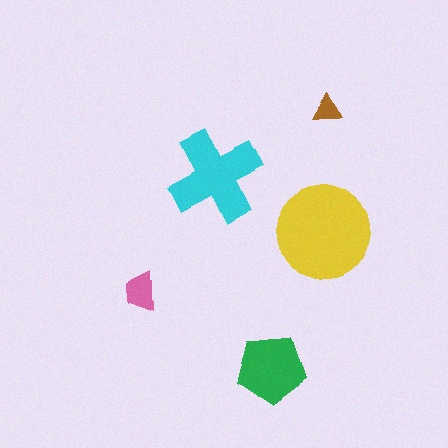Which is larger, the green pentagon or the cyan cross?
The cyan cross.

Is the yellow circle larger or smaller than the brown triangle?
Larger.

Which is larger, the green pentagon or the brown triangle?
The green pentagon.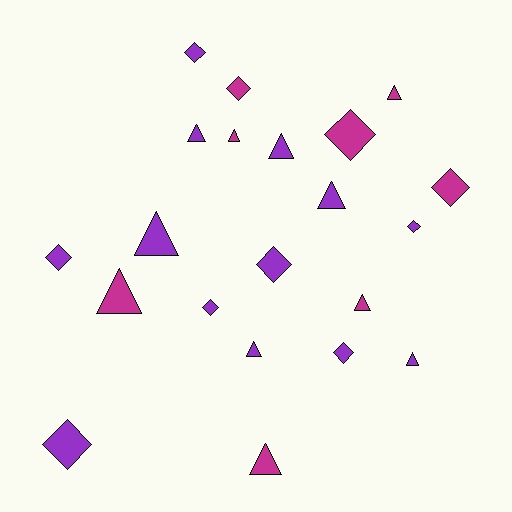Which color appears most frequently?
Purple, with 13 objects.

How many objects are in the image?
There are 21 objects.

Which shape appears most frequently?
Triangle, with 11 objects.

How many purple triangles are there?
There are 6 purple triangles.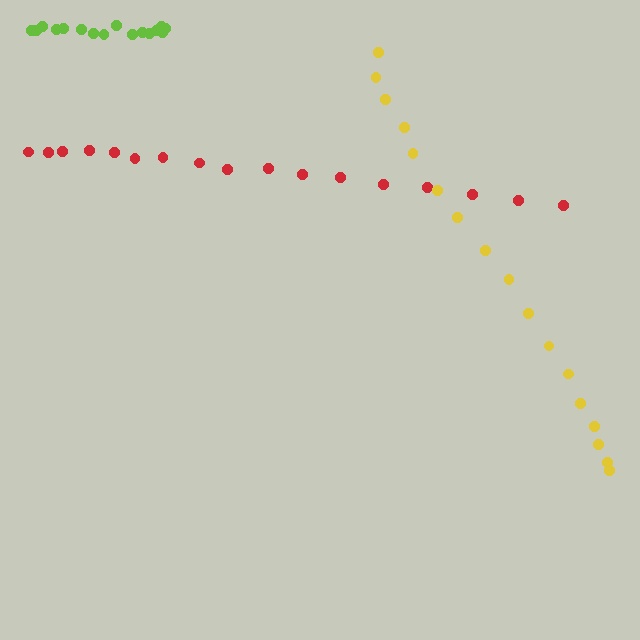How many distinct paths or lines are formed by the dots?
There are 3 distinct paths.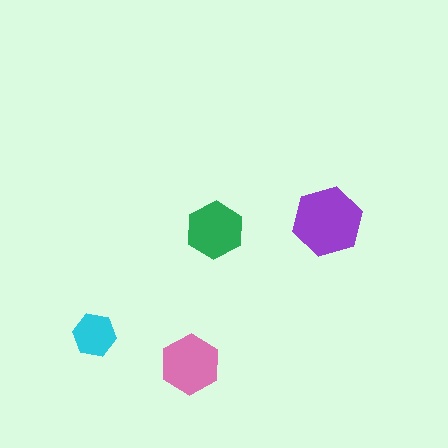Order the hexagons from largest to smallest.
the purple one, the pink one, the green one, the cyan one.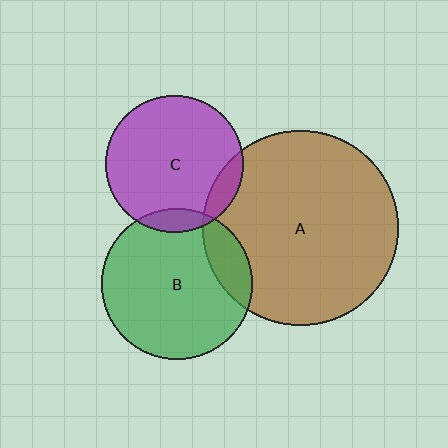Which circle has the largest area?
Circle A (brown).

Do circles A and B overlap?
Yes.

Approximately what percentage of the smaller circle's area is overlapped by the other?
Approximately 15%.